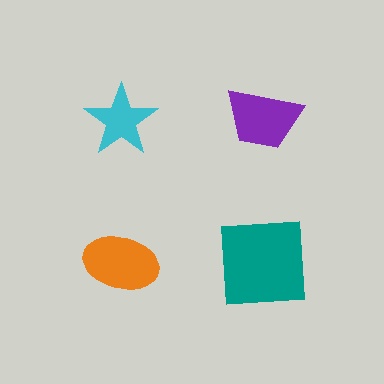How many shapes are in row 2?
2 shapes.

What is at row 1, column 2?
A purple trapezoid.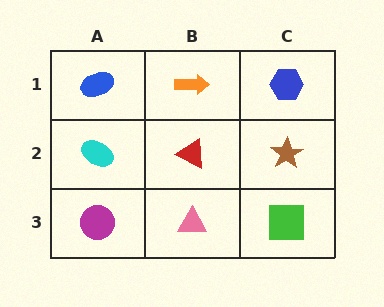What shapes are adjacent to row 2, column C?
A blue hexagon (row 1, column C), a green square (row 3, column C), a red triangle (row 2, column B).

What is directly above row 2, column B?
An orange arrow.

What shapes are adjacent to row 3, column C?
A brown star (row 2, column C), a pink triangle (row 3, column B).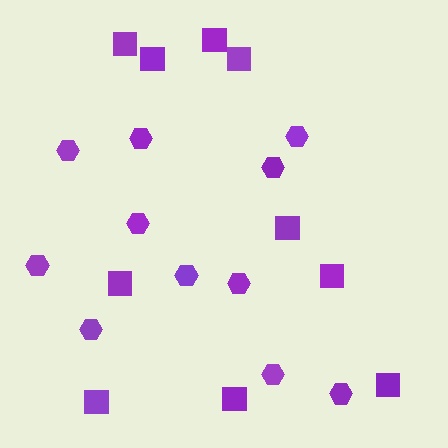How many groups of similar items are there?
There are 2 groups: one group of hexagons (11) and one group of squares (10).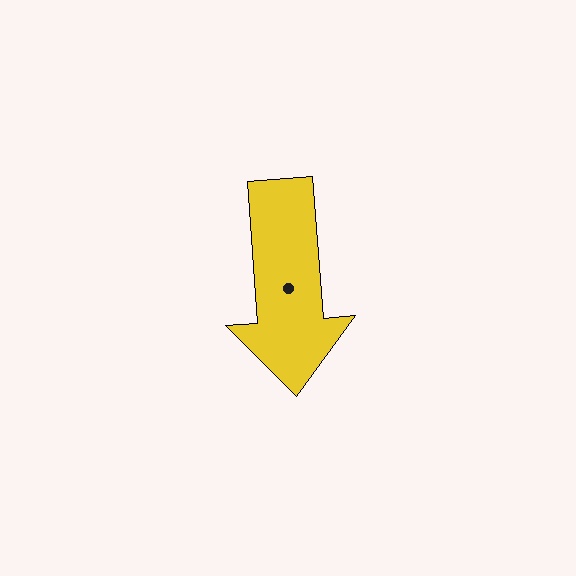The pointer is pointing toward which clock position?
Roughly 6 o'clock.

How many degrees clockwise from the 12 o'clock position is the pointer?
Approximately 176 degrees.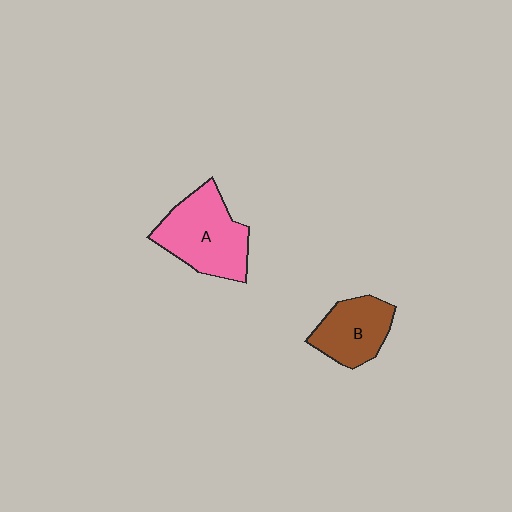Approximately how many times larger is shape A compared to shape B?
Approximately 1.4 times.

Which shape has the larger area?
Shape A (pink).